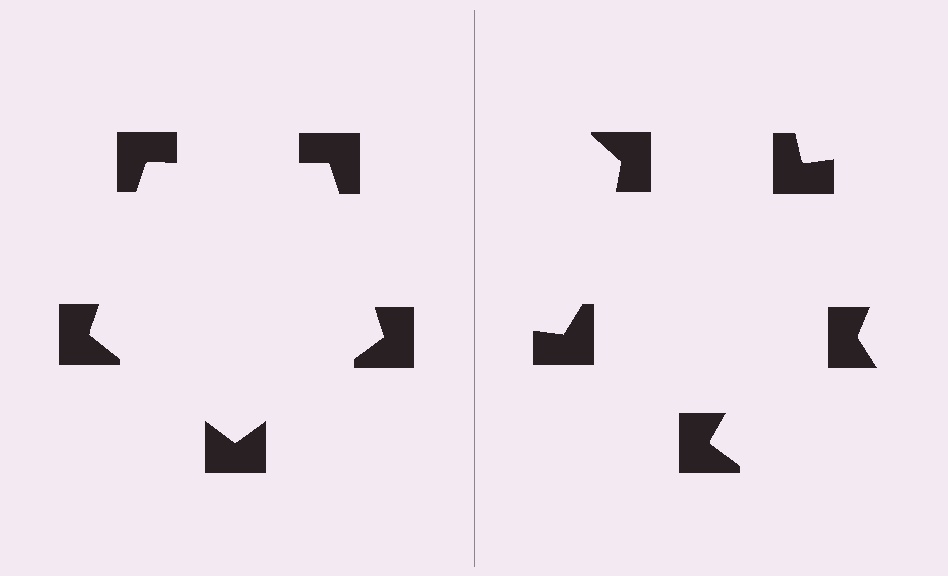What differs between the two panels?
The notched squares are positioned identically on both sides; only the wedge orientations differ. On the left they align to a pentagon; on the right they are misaligned.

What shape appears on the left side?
An illusory pentagon.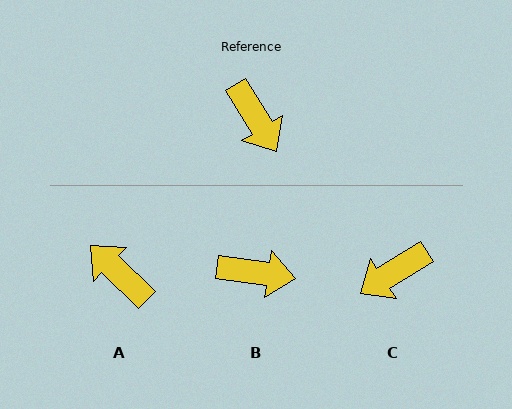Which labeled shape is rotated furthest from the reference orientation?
A, about 165 degrees away.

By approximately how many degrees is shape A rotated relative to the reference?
Approximately 165 degrees clockwise.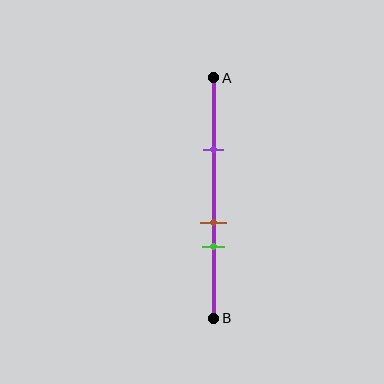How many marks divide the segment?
There are 3 marks dividing the segment.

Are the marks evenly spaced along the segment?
No, the marks are not evenly spaced.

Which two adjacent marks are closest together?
The brown and green marks are the closest adjacent pair.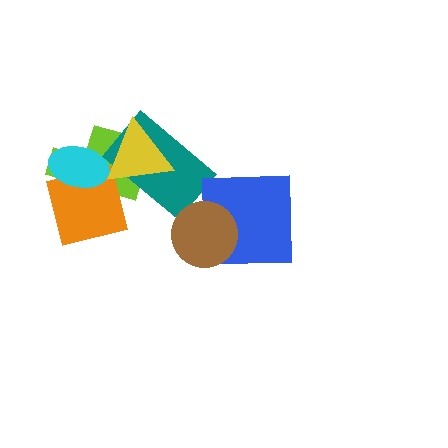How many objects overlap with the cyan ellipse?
3 objects overlap with the cyan ellipse.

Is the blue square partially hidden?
Yes, it is partially covered by another shape.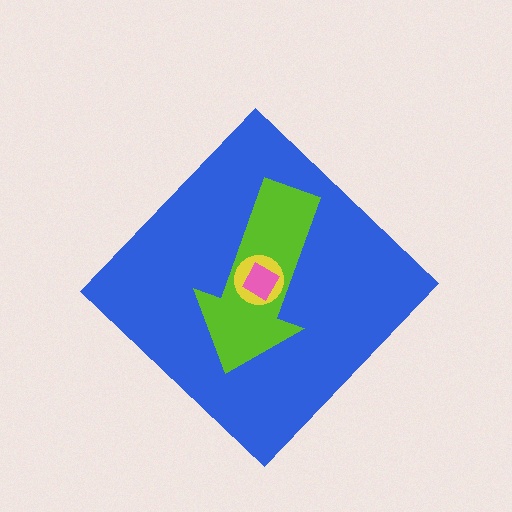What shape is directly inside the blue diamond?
The lime arrow.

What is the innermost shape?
The pink diamond.